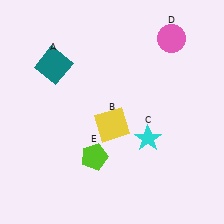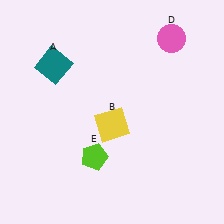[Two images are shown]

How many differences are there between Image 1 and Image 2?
There is 1 difference between the two images.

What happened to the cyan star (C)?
The cyan star (C) was removed in Image 2. It was in the bottom-right area of Image 1.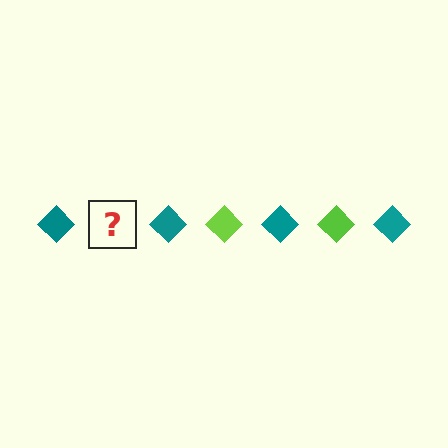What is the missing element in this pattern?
The missing element is a lime diamond.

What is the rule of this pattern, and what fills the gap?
The rule is that the pattern cycles through teal, lime diamonds. The gap should be filled with a lime diamond.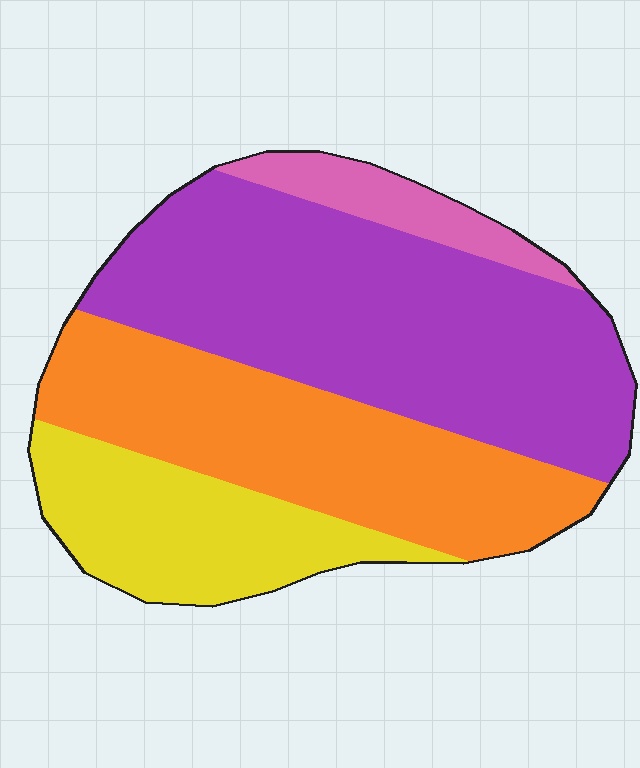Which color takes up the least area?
Pink, at roughly 5%.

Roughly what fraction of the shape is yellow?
Yellow takes up about one fifth (1/5) of the shape.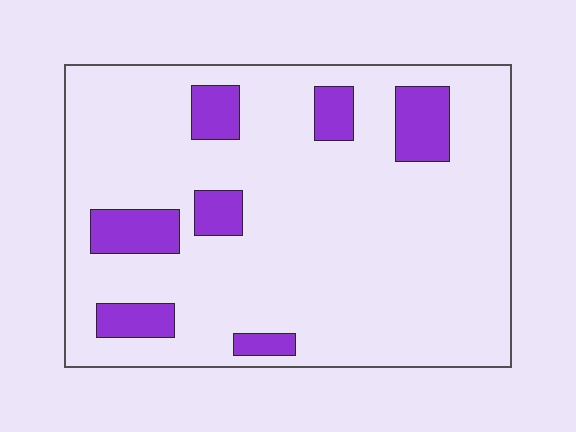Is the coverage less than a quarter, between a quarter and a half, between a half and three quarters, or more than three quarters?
Less than a quarter.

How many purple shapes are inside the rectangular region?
7.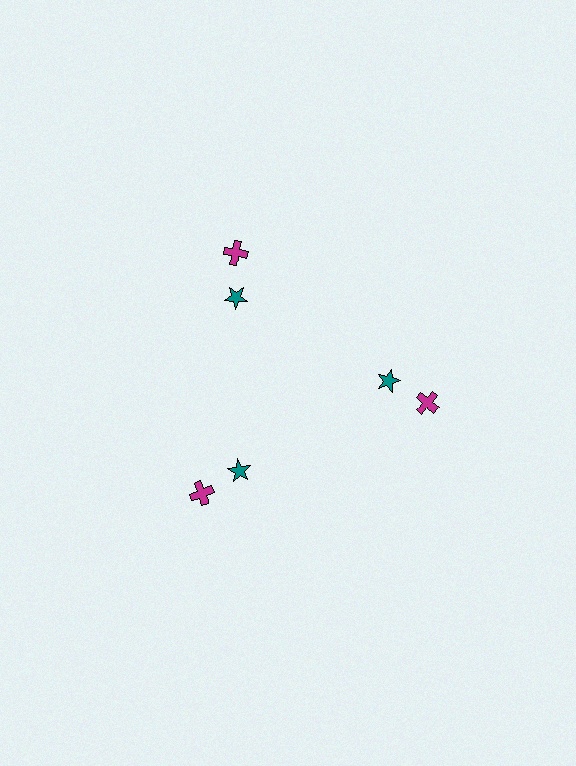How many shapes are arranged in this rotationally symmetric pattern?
There are 6 shapes, arranged in 3 groups of 2.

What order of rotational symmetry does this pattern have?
This pattern has 3-fold rotational symmetry.